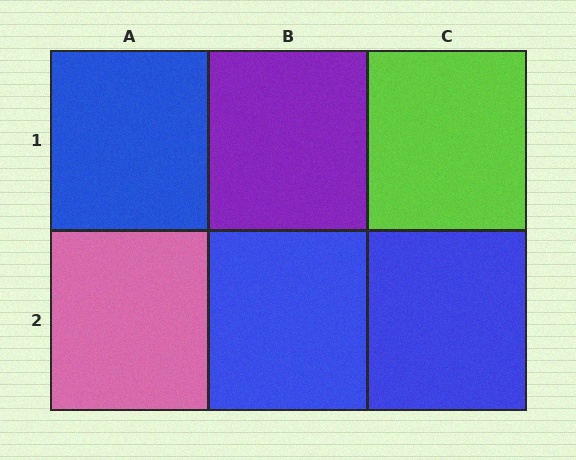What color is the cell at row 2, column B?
Blue.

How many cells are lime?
1 cell is lime.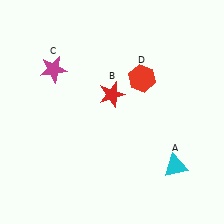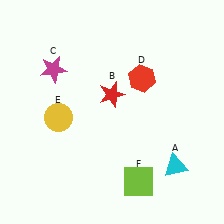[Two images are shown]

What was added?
A yellow circle (E), a lime square (F) were added in Image 2.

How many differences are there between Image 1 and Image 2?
There are 2 differences between the two images.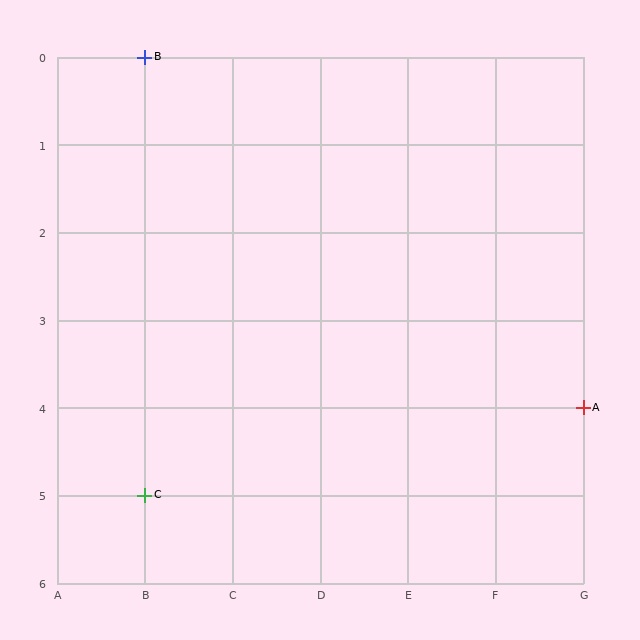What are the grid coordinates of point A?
Point A is at grid coordinates (G, 4).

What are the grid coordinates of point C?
Point C is at grid coordinates (B, 5).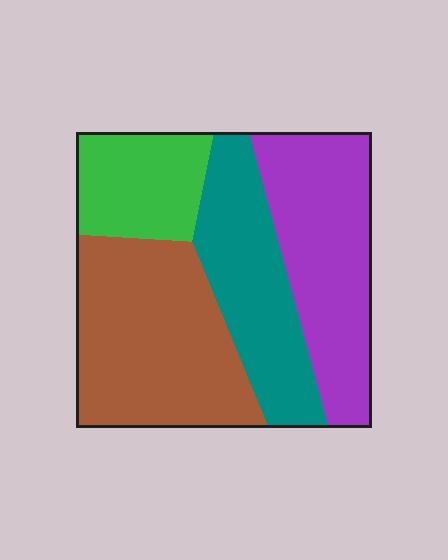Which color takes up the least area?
Green, at roughly 15%.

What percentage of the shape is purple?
Purple takes up about one quarter (1/4) of the shape.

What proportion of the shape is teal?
Teal takes up about one quarter (1/4) of the shape.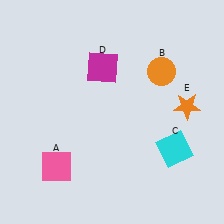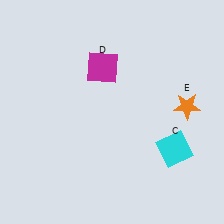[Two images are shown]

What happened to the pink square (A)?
The pink square (A) was removed in Image 2. It was in the bottom-left area of Image 1.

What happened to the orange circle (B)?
The orange circle (B) was removed in Image 2. It was in the top-right area of Image 1.